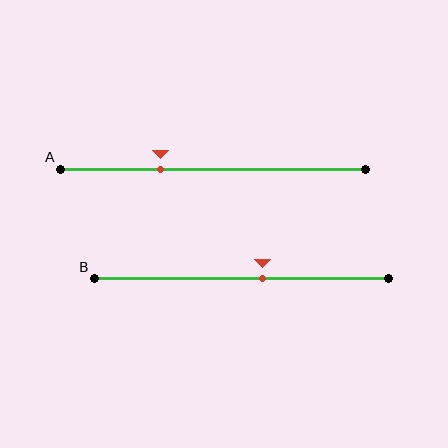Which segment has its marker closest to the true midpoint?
Segment B has its marker closest to the true midpoint.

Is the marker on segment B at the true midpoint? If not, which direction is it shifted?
No, the marker on segment B is shifted to the right by about 7% of the segment length.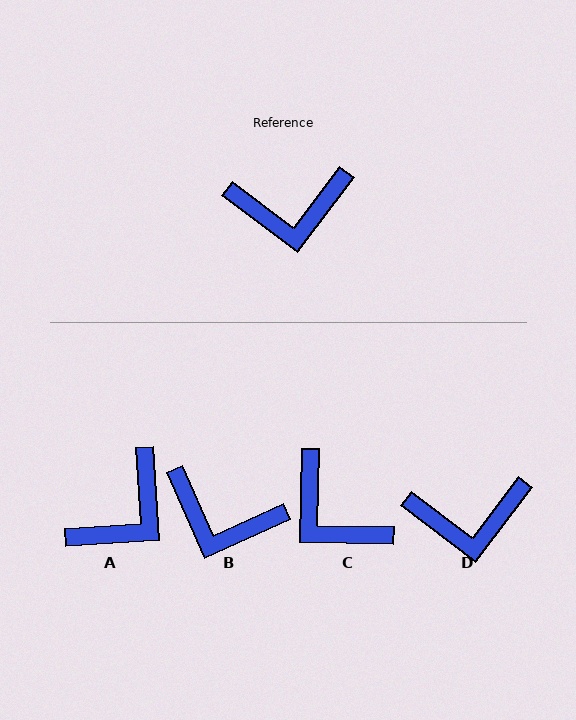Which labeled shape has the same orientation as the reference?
D.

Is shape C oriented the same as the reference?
No, it is off by about 54 degrees.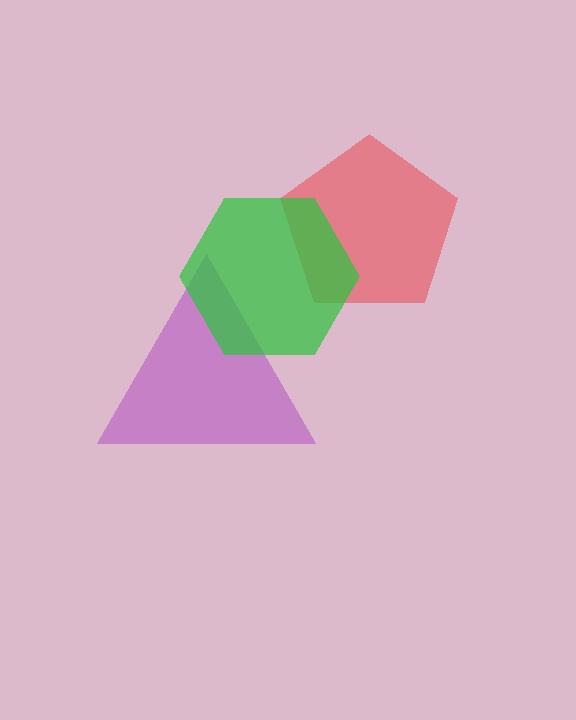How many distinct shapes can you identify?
There are 3 distinct shapes: a purple triangle, a red pentagon, a green hexagon.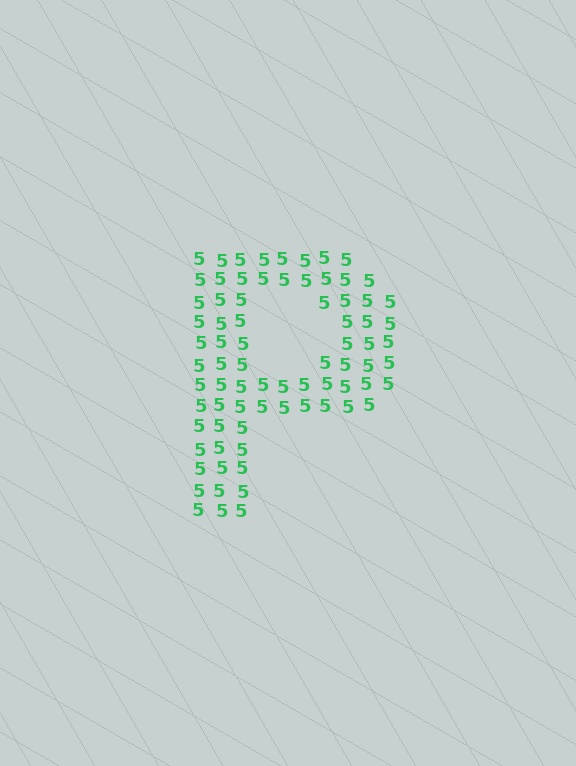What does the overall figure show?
The overall figure shows the letter P.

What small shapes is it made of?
It is made of small digit 5's.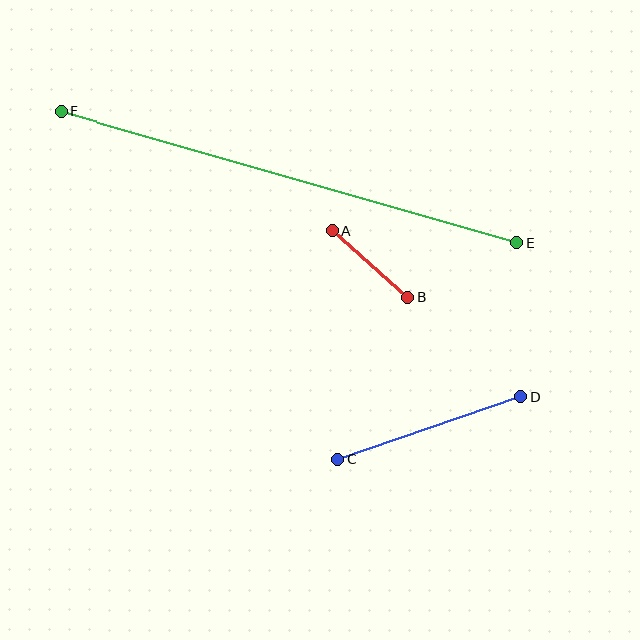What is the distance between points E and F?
The distance is approximately 473 pixels.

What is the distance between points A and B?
The distance is approximately 100 pixels.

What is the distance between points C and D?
The distance is approximately 194 pixels.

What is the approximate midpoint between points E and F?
The midpoint is at approximately (289, 177) pixels.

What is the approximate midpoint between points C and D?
The midpoint is at approximately (429, 428) pixels.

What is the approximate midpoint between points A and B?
The midpoint is at approximately (370, 264) pixels.